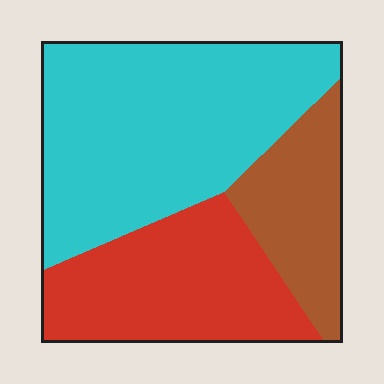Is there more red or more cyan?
Cyan.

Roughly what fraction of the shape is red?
Red covers around 30% of the shape.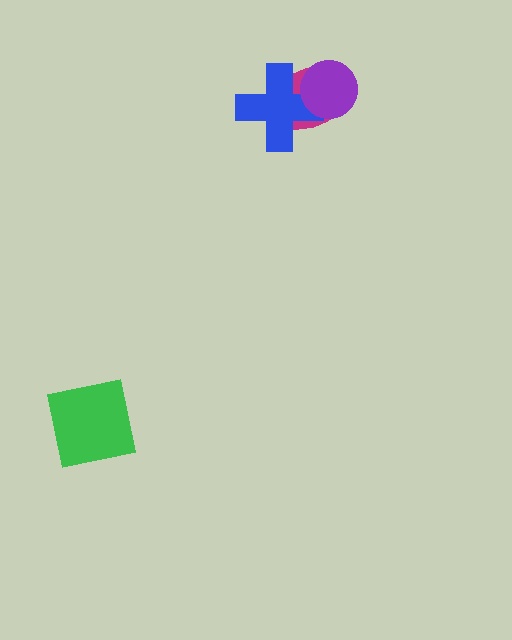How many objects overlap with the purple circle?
2 objects overlap with the purple circle.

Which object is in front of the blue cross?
The purple circle is in front of the blue cross.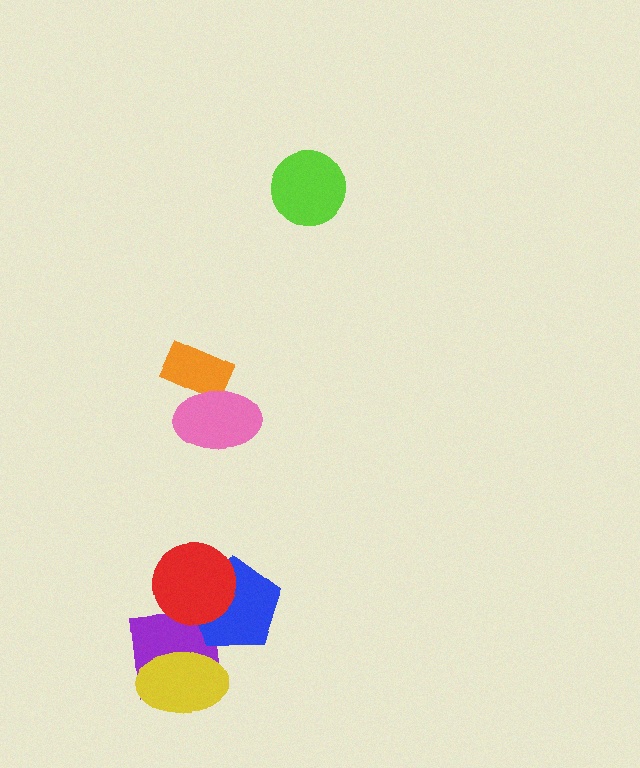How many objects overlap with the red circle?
2 objects overlap with the red circle.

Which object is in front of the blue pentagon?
The red circle is in front of the blue pentagon.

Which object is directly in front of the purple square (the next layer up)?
The blue pentagon is directly in front of the purple square.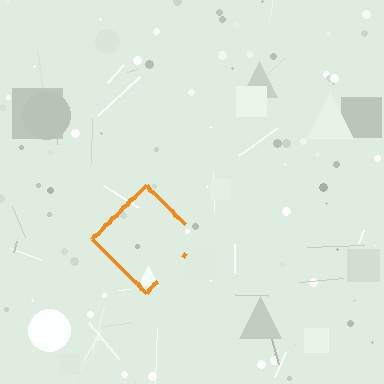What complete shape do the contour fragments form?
The contour fragments form a diamond.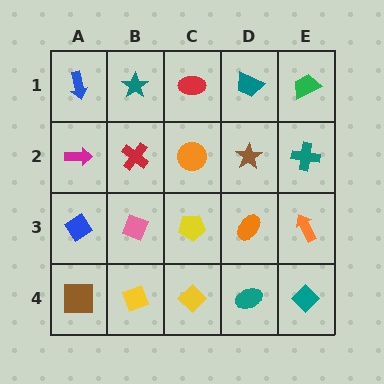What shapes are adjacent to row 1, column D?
A brown star (row 2, column D), a red ellipse (row 1, column C), a green trapezoid (row 1, column E).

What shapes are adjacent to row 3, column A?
A magenta arrow (row 2, column A), a brown square (row 4, column A), a pink diamond (row 3, column B).